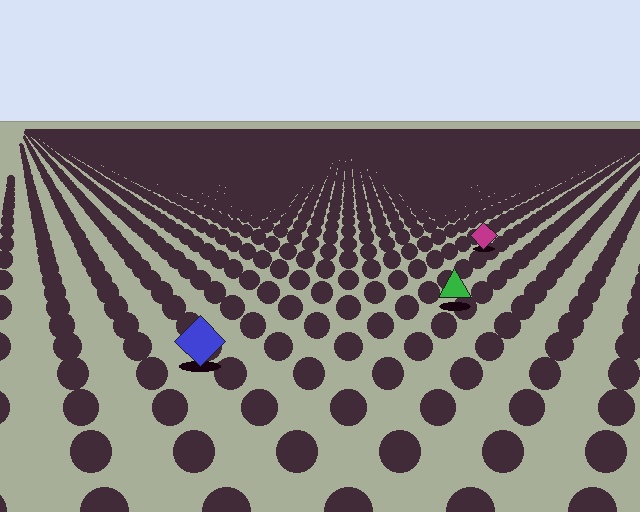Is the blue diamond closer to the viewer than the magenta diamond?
Yes. The blue diamond is closer — you can tell from the texture gradient: the ground texture is coarser near it.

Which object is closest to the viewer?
The blue diamond is closest. The texture marks near it are larger and more spread out.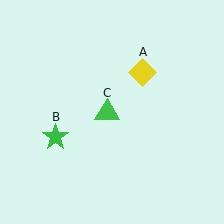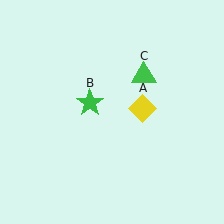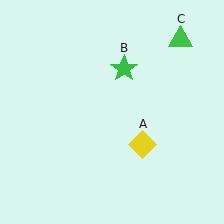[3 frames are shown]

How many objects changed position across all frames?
3 objects changed position: yellow diamond (object A), green star (object B), green triangle (object C).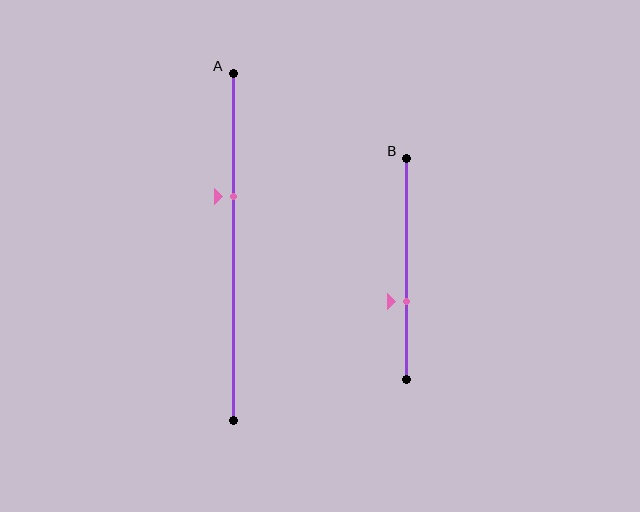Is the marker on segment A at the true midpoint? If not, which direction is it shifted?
No, the marker on segment A is shifted upward by about 14% of the segment length.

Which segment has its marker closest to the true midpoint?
Segment A has its marker closest to the true midpoint.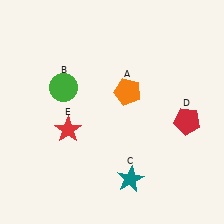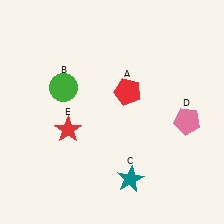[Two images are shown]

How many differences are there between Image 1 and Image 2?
There are 2 differences between the two images.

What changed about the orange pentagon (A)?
In Image 1, A is orange. In Image 2, it changed to red.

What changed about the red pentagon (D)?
In Image 1, D is red. In Image 2, it changed to pink.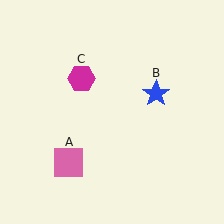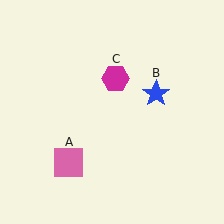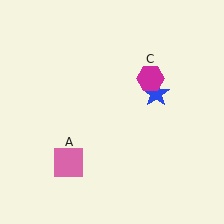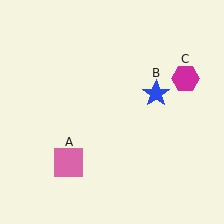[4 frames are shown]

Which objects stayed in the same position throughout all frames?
Pink square (object A) and blue star (object B) remained stationary.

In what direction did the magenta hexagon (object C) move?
The magenta hexagon (object C) moved right.